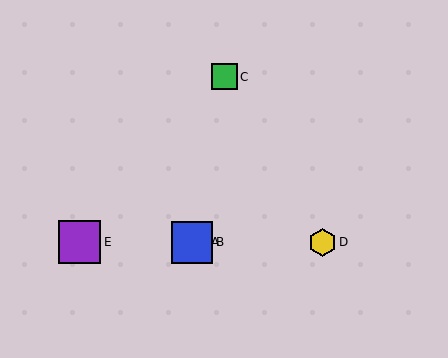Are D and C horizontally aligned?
No, D is at y≈242 and C is at y≈77.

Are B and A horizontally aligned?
Yes, both are at y≈242.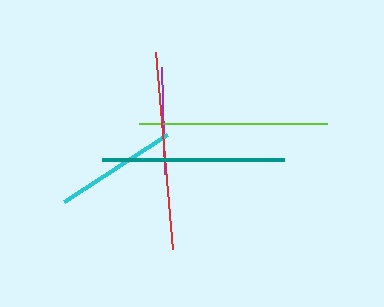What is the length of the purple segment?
The purple segment is approximately 107 pixels long.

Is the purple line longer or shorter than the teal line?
The teal line is longer than the purple line.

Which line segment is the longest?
The red line is the longest at approximately 198 pixels.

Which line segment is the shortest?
The purple line is the shortest at approximately 107 pixels.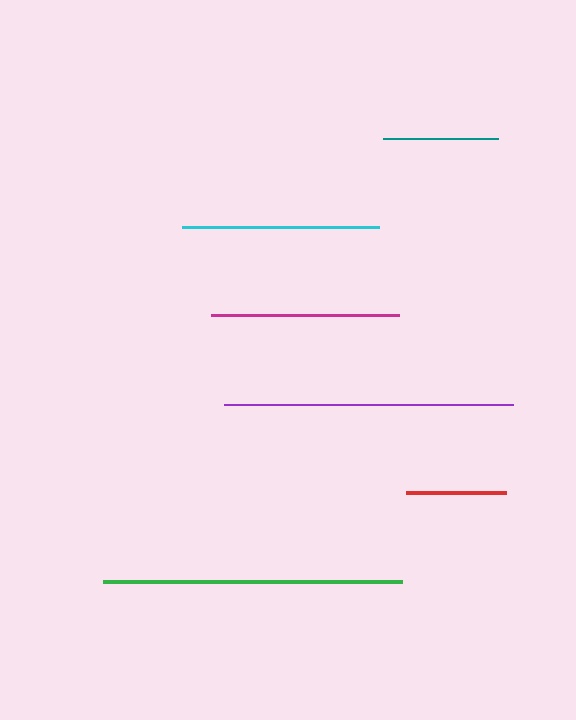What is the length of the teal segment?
The teal segment is approximately 115 pixels long.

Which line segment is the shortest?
The red line is the shortest at approximately 100 pixels.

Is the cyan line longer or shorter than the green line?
The green line is longer than the cyan line.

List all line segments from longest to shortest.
From longest to shortest: green, purple, cyan, magenta, teal, red.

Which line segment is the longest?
The green line is the longest at approximately 299 pixels.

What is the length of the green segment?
The green segment is approximately 299 pixels long.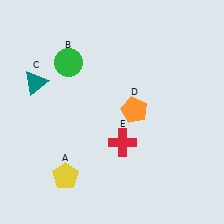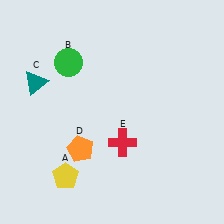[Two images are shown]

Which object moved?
The orange pentagon (D) moved left.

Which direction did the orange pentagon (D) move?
The orange pentagon (D) moved left.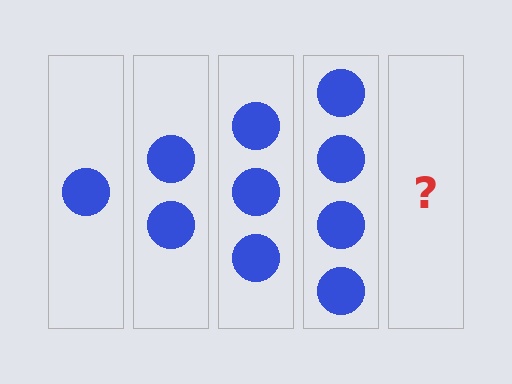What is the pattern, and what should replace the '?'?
The pattern is that each step adds one more circle. The '?' should be 5 circles.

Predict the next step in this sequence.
The next step is 5 circles.